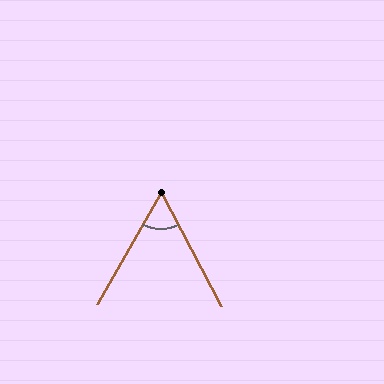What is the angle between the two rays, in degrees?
Approximately 58 degrees.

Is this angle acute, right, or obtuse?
It is acute.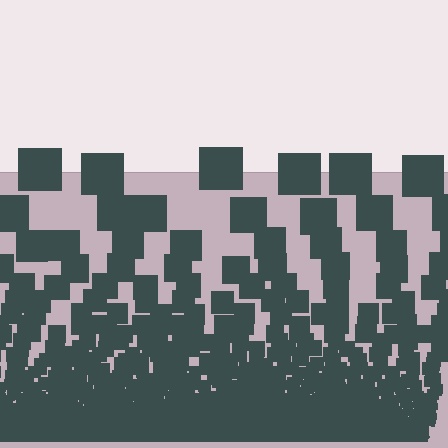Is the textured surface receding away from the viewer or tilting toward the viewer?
The surface appears to tilt toward the viewer. Texture elements get larger and sparser toward the top.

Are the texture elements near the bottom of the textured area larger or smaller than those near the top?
Smaller. The gradient is inverted — elements near the bottom are smaller and denser.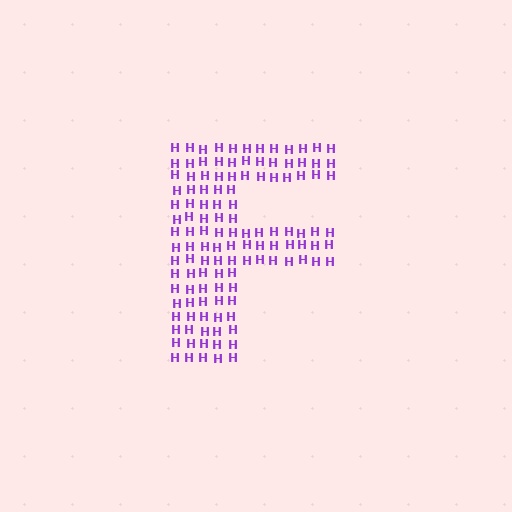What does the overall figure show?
The overall figure shows the letter F.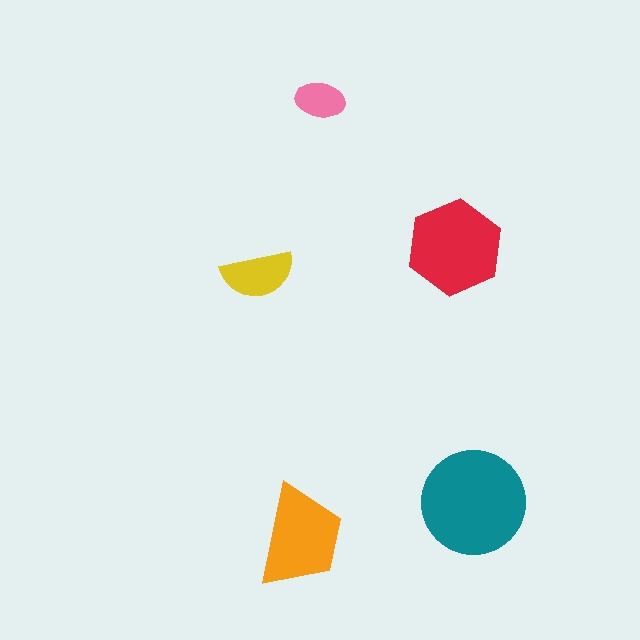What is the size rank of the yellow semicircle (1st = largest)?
4th.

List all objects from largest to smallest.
The teal circle, the red hexagon, the orange trapezoid, the yellow semicircle, the pink ellipse.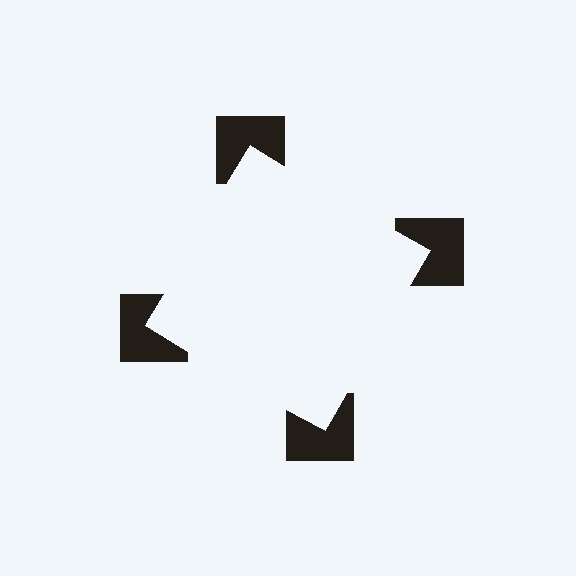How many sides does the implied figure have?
4 sides.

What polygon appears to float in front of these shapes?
An illusory square — its edges are inferred from the aligned wedge cuts in the notched squares, not physically drawn.